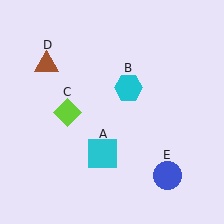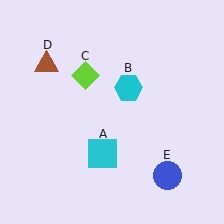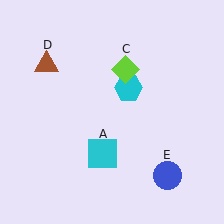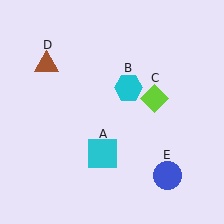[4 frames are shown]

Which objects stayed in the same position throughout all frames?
Cyan square (object A) and cyan hexagon (object B) and brown triangle (object D) and blue circle (object E) remained stationary.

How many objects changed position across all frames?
1 object changed position: lime diamond (object C).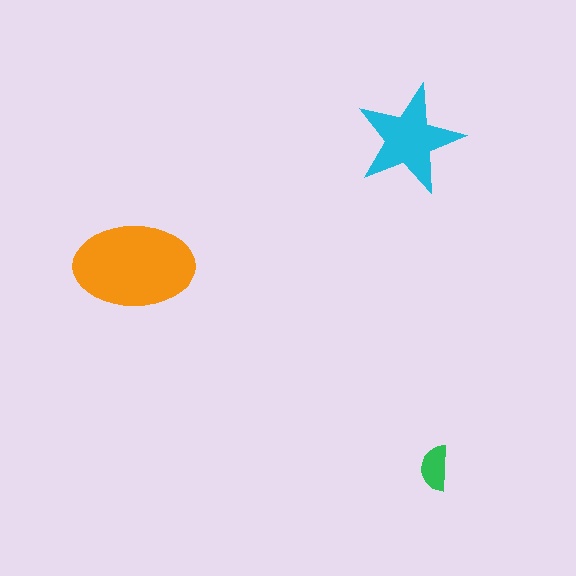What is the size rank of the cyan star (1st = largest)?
2nd.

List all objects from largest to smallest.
The orange ellipse, the cyan star, the green semicircle.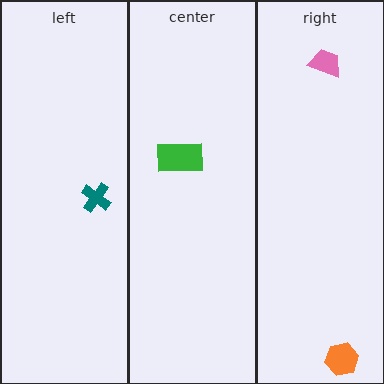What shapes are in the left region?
The teal cross.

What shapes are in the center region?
The green rectangle.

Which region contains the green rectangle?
The center region.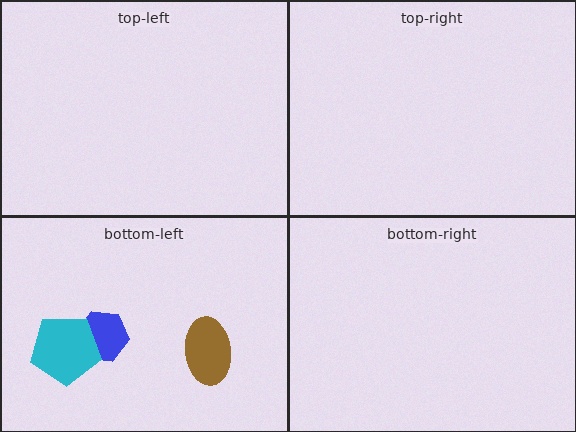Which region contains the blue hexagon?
The bottom-left region.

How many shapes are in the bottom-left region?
3.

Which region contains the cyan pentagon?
The bottom-left region.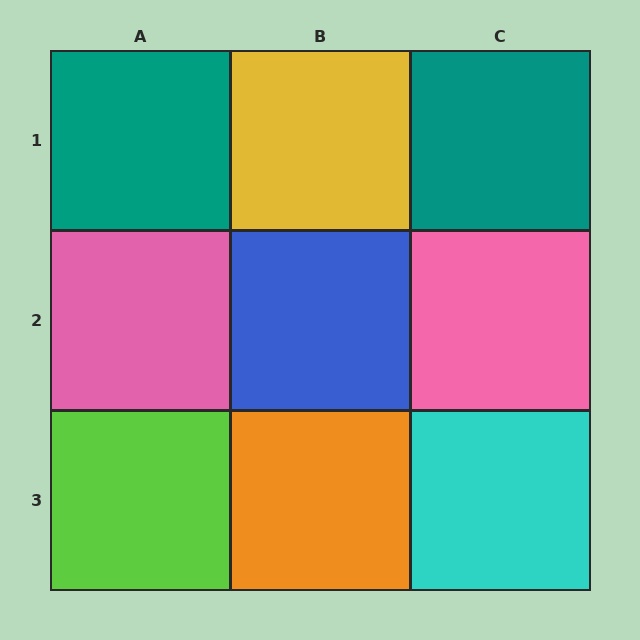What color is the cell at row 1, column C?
Teal.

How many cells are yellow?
1 cell is yellow.